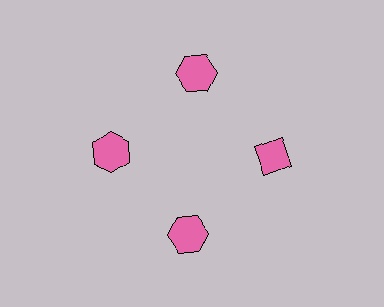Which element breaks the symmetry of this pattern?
The pink diamond at roughly the 3 o'clock position breaks the symmetry. All other shapes are pink hexagons.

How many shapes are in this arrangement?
There are 4 shapes arranged in a ring pattern.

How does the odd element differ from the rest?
It has a different shape: diamond instead of hexagon.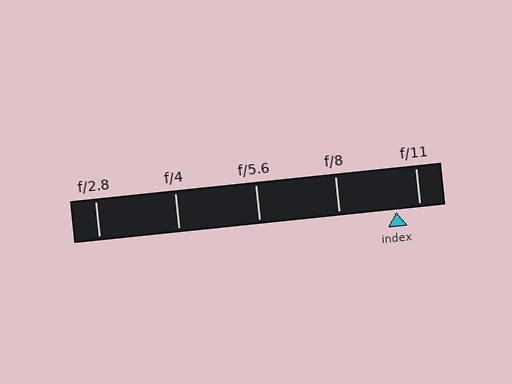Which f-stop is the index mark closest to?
The index mark is closest to f/11.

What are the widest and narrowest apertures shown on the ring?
The widest aperture shown is f/2.8 and the narrowest is f/11.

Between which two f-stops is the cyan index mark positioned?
The index mark is between f/8 and f/11.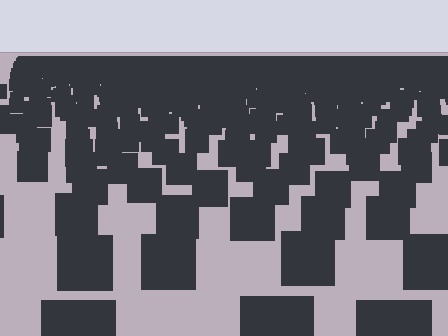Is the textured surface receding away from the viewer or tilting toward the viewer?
The surface is receding away from the viewer. Texture elements get smaller and denser toward the top.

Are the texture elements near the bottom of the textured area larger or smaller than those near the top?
Larger. Near the bottom, elements are closer to the viewer and appear at a bigger on-screen size.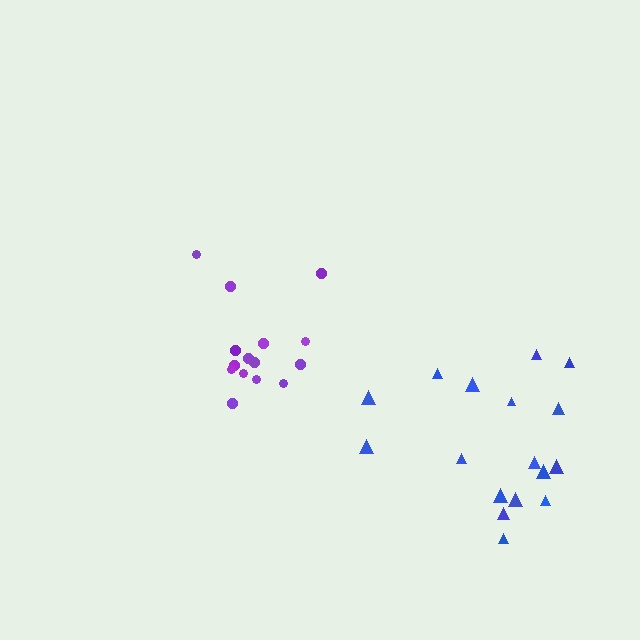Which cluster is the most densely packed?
Purple.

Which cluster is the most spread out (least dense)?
Blue.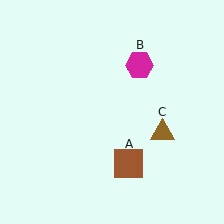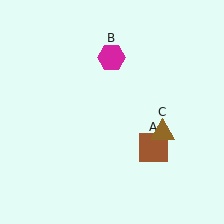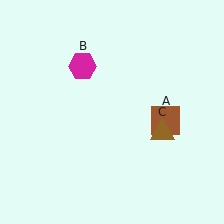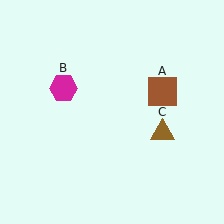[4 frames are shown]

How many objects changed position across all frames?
2 objects changed position: brown square (object A), magenta hexagon (object B).